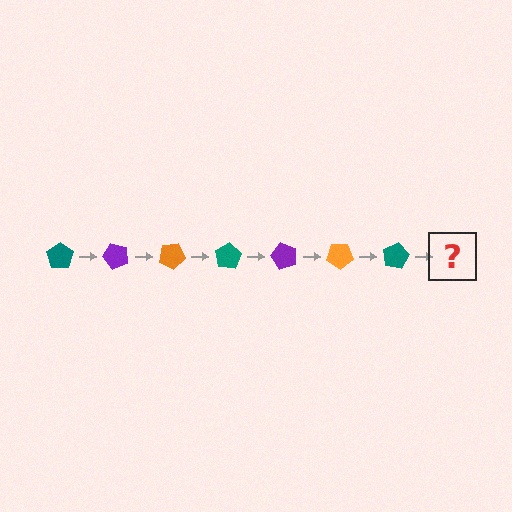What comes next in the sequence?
The next element should be a purple pentagon, rotated 350 degrees from the start.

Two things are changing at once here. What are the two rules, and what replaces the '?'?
The two rules are that it rotates 50 degrees each step and the color cycles through teal, purple, and orange. The '?' should be a purple pentagon, rotated 350 degrees from the start.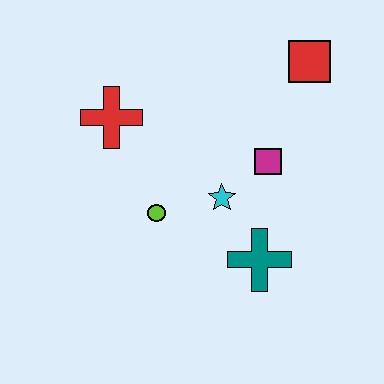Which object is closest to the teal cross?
The cyan star is closest to the teal cross.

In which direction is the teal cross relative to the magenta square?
The teal cross is below the magenta square.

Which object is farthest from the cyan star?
The red square is farthest from the cyan star.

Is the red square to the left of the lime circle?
No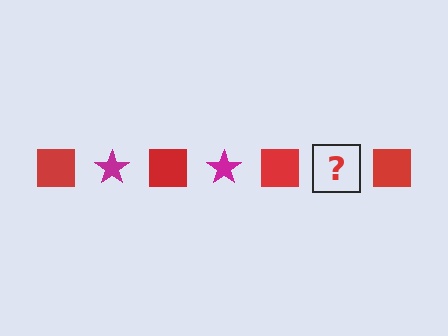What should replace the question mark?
The question mark should be replaced with a magenta star.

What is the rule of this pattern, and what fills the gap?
The rule is that the pattern alternates between red square and magenta star. The gap should be filled with a magenta star.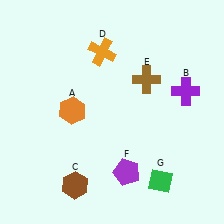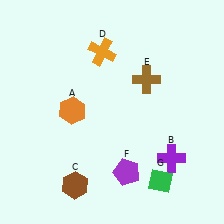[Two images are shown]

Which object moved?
The purple cross (B) moved down.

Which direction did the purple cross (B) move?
The purple cross (B) moved down.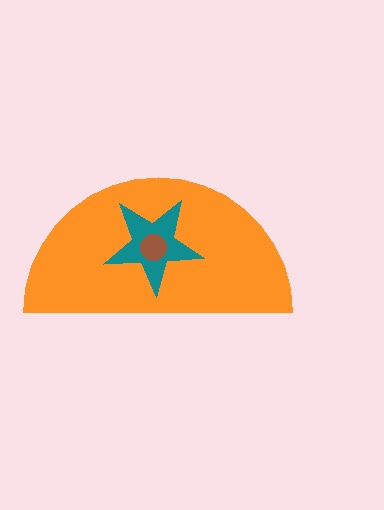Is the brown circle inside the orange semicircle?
Yes.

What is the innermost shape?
The brown circle.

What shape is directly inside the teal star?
The brown circle.